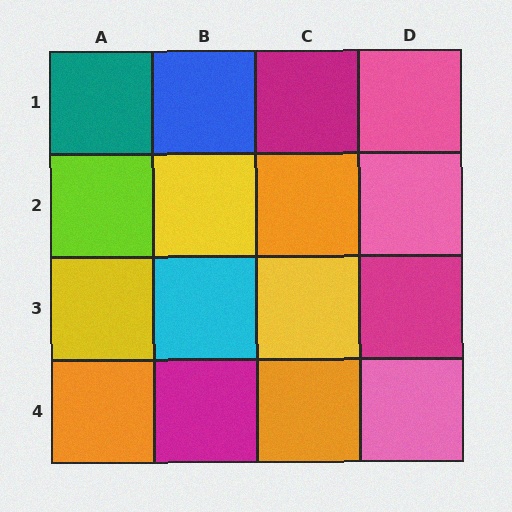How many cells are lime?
1 cell is lime.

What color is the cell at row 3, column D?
Magenta.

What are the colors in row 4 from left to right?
Orange, magenta, orange, pink.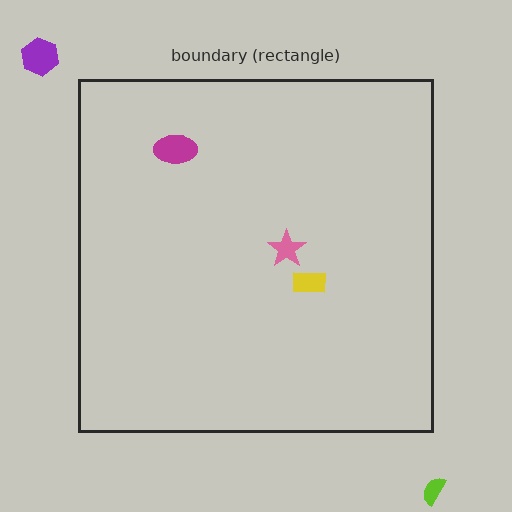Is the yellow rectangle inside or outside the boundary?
Inside.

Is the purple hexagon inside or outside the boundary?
Outside.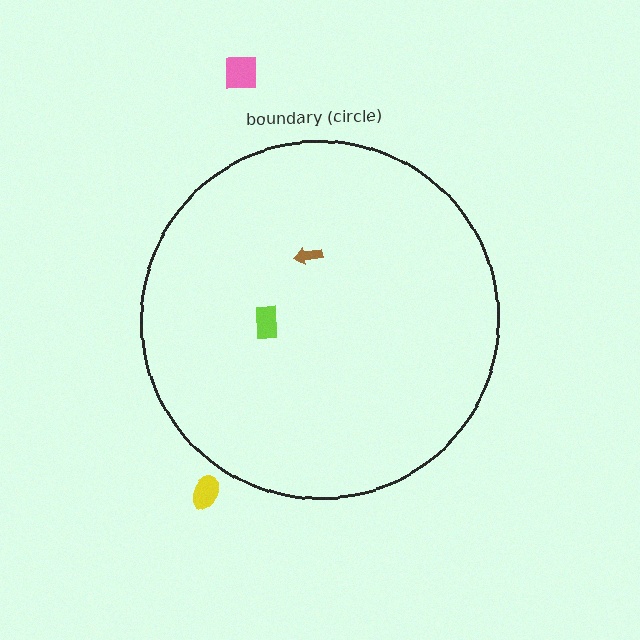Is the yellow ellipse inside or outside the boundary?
Outside.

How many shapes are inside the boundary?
2 inside, 2 outside.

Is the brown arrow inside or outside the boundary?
Inside.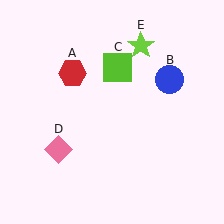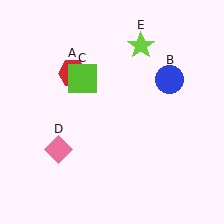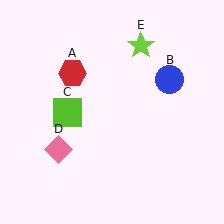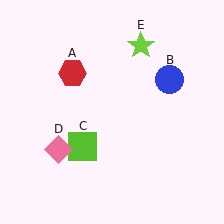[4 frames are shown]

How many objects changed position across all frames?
1 object changed position: lime square (object C).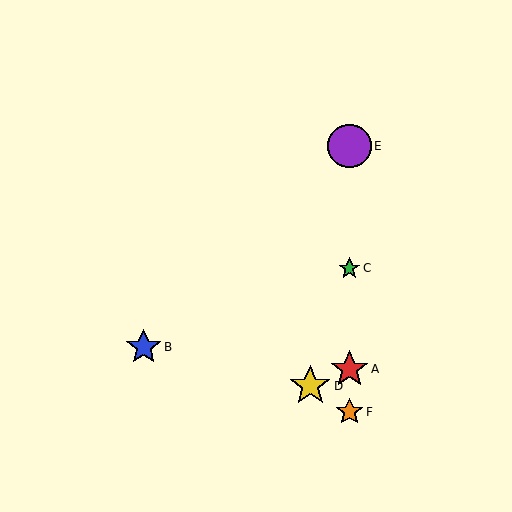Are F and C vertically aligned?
Yes, both are at x≈349.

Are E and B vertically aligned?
No, E is at x≈349 and B is at x≈144.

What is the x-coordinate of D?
Object D is at x≈310.